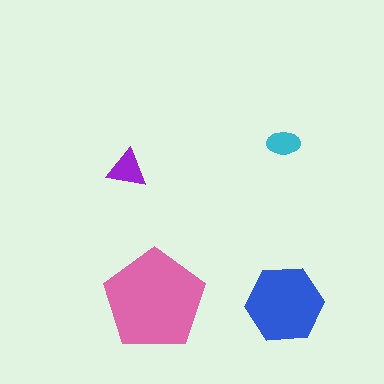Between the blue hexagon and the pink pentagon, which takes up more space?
The pink pentagon.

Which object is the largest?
The pink pentagon.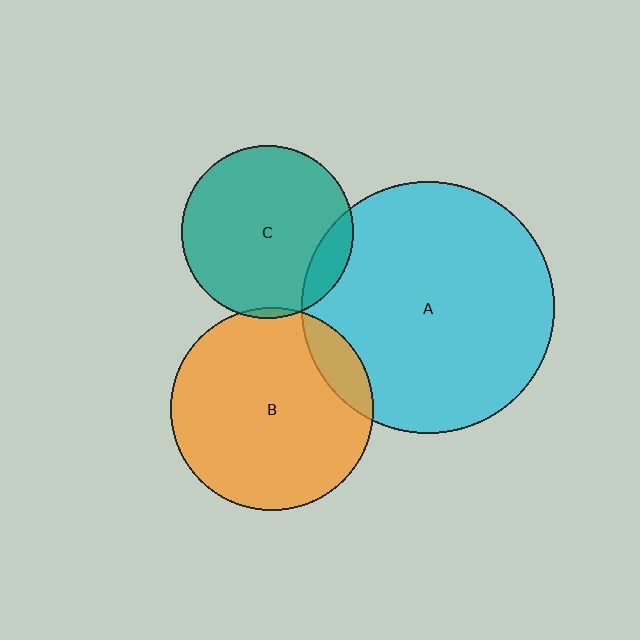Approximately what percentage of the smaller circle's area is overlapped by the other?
Approximately 10%.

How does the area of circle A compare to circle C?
Approximately 2.1 times.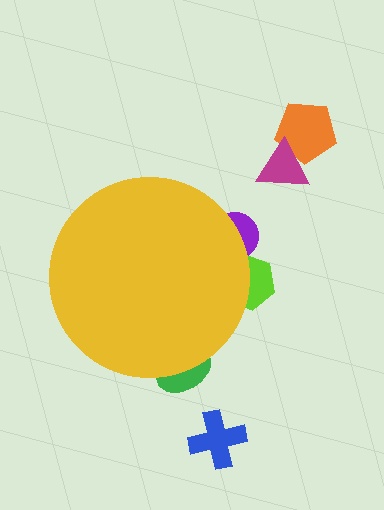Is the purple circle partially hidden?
Yes, the purple circle is partially hidden behind the yellow circle.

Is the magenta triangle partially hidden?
No, the magenta triangle is fully visible.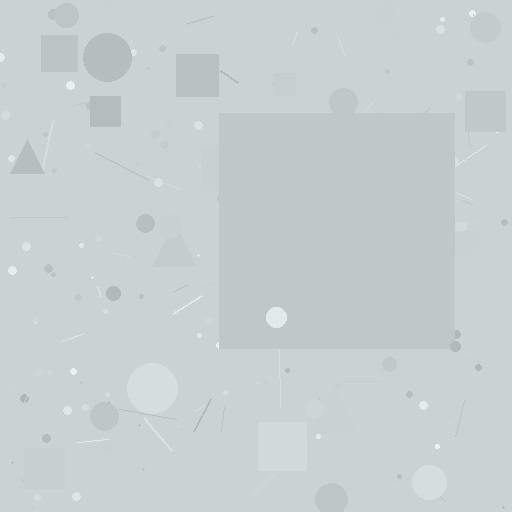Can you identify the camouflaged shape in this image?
The camouflaged shape is a square.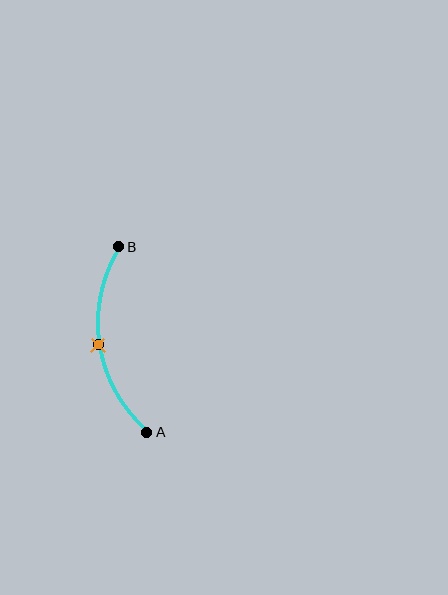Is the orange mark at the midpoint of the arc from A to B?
Yes. The orange mark lies on the arc at equal arc-length from both A and B — it is the arc midpoint.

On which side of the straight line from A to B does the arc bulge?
The arc bulges to the left of the straight line connecting A and B.